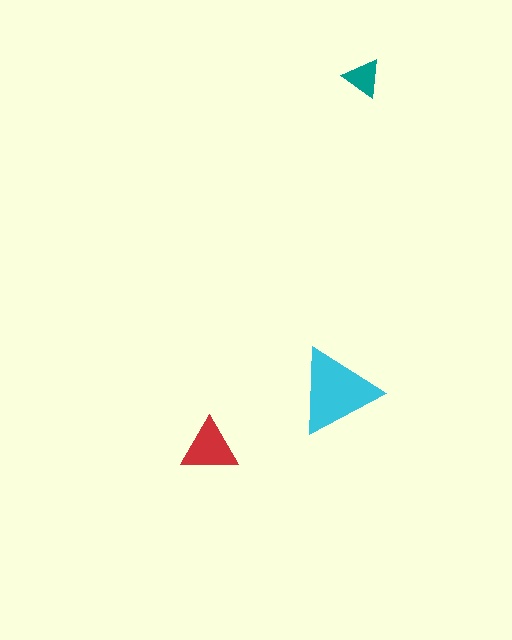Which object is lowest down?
The red triangle is bottommost.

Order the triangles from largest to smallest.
the cyan one, the red one, the teal one.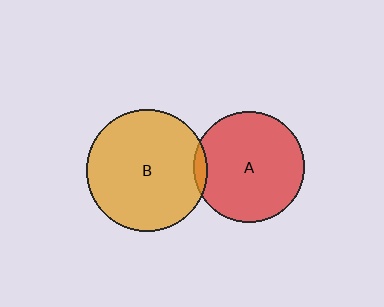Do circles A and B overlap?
Yes.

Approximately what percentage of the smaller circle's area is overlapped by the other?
Approximately 5%.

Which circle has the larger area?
Circle B (orange).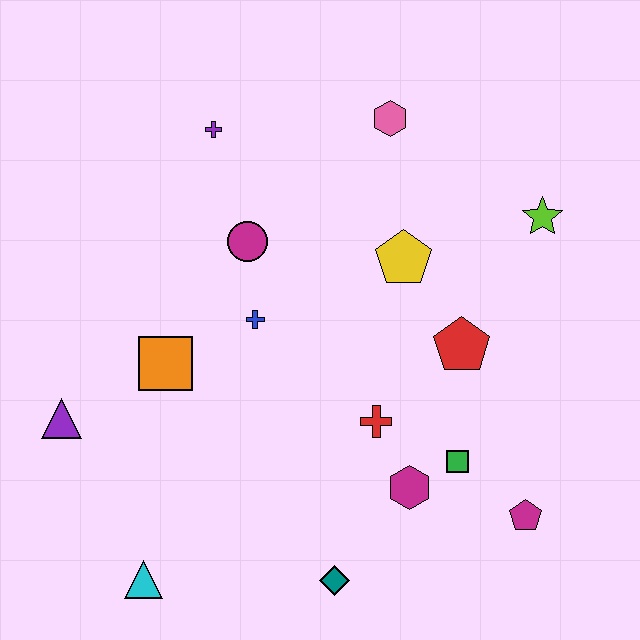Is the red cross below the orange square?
Yes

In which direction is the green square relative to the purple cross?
The green square is below the purple cross.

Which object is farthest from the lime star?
The cyan triangle is farthest from the lime star.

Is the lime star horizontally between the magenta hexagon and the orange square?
No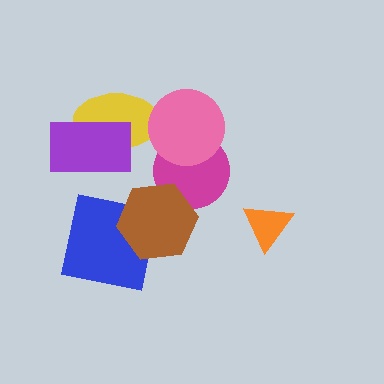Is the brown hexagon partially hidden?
No, no other shape covers it.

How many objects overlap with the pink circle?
2 objects overlap with the pink circle.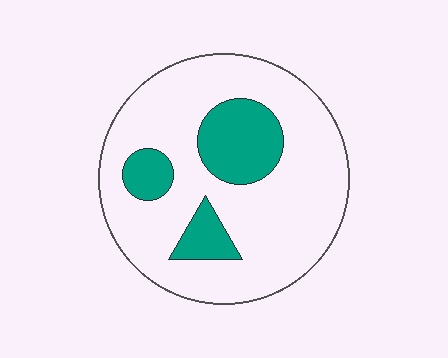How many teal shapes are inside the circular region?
3.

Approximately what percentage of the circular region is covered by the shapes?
Approximately 20%.